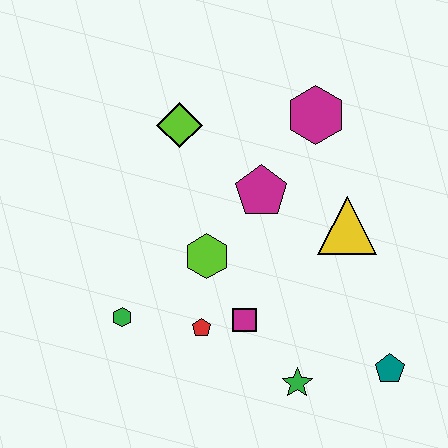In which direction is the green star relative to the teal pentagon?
The green star is to the left of the teal pentagon.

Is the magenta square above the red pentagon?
Yes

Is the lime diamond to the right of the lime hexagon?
No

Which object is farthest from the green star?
The lime diamond is farthest from the green star.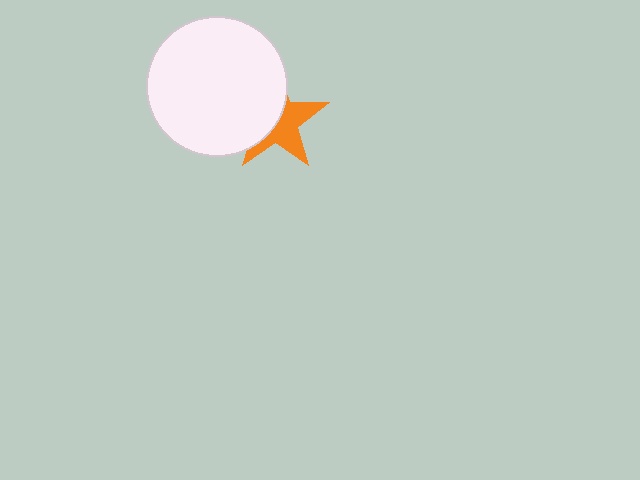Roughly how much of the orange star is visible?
About half of it is visible (roughly 50%).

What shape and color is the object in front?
The object in front is a white circle.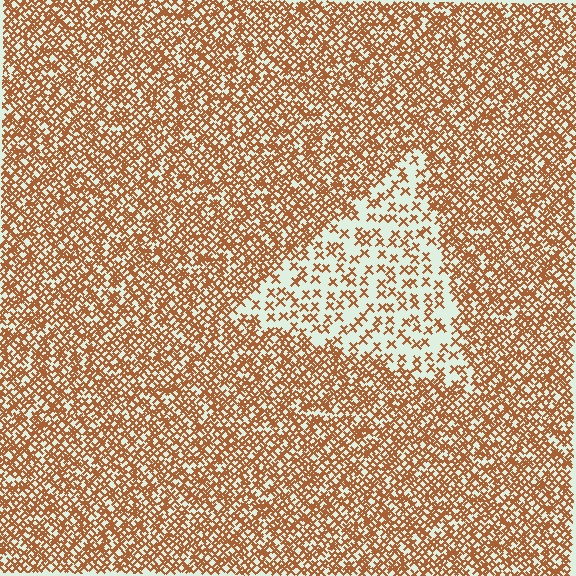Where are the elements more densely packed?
The elements are more densely packed outside the triangle boundary.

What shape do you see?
I see a triangle.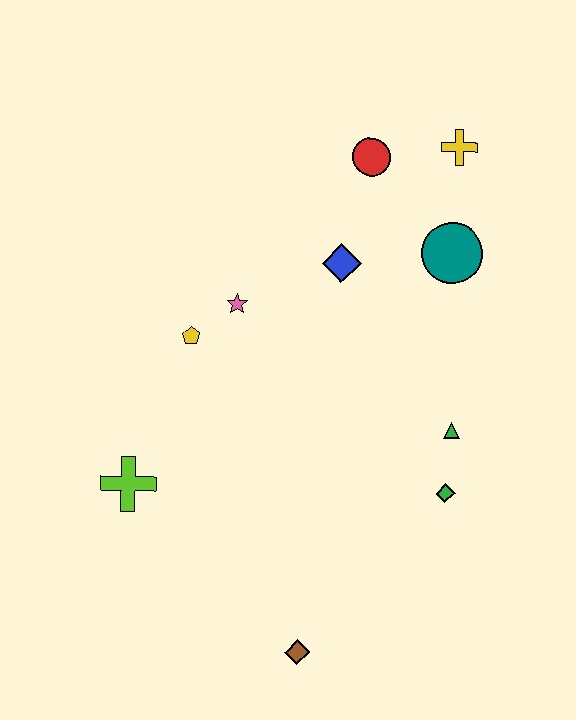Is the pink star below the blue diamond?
Yes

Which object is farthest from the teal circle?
The brown diamond is farthest from the teal circle.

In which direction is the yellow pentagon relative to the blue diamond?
The yellow pentagon is to the left of the blue diamond.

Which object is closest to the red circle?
The yellow cross is closest to the red circle.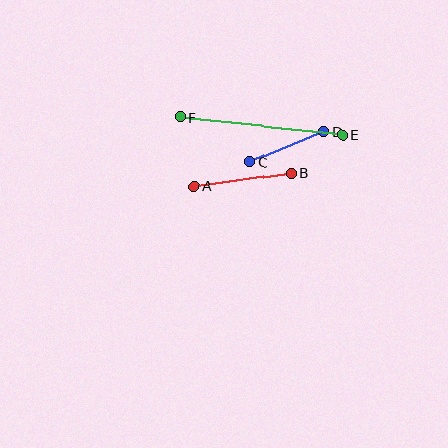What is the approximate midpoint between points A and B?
The midpoint is at approximately (243, 179) pixels.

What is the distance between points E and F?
The distance is approximately 163 pixels.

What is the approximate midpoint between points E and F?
The midpoint is at approximately (262, 126) pixels.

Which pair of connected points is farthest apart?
Points E and F are farthest apart.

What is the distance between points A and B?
The distance is approximately 98 pixels.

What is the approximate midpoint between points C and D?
The midpoint is at approximately (287, 147) pixels.